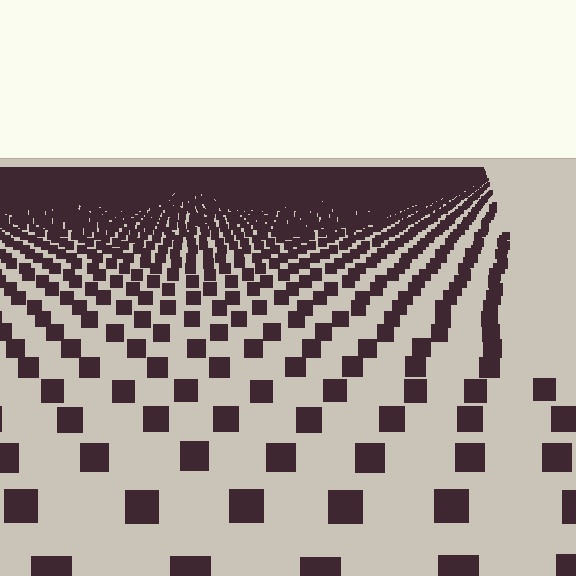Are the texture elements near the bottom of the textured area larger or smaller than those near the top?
Larger. Near the bottom, elements are closer to the viewer and appear at a bigger on-screen size.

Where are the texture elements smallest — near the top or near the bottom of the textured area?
Near the top.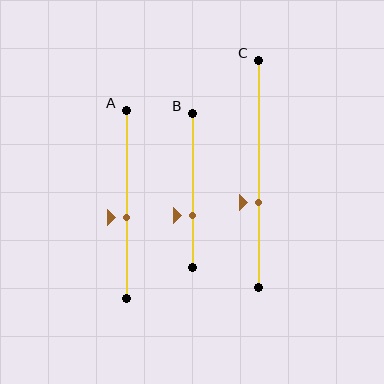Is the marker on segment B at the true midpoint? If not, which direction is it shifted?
No, the marker on segment B is shifted downward by about 16% of the segment length.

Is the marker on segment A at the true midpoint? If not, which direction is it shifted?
No, the marker on segment A is shifted downward by about 7% of the segment length.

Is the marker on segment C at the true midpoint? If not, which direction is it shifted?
No, the marker on segment C is shifted downward by about 12% of the segment length.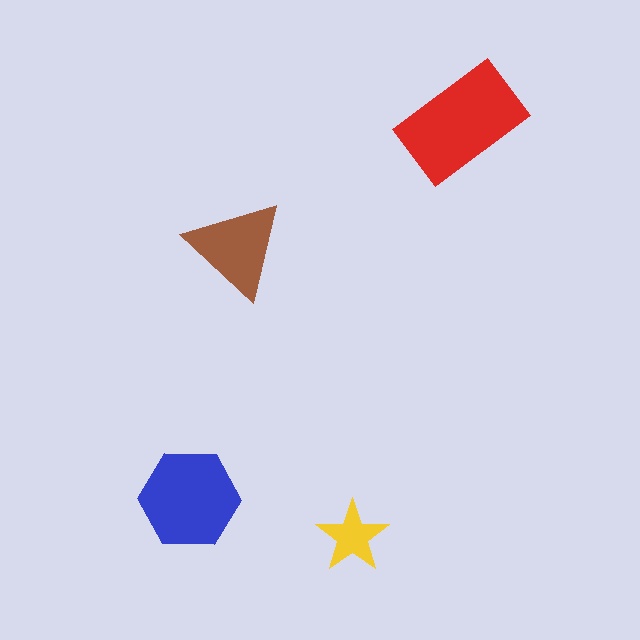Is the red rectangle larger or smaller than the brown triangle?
Larger.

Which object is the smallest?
The yellow star.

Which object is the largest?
The red rectangle.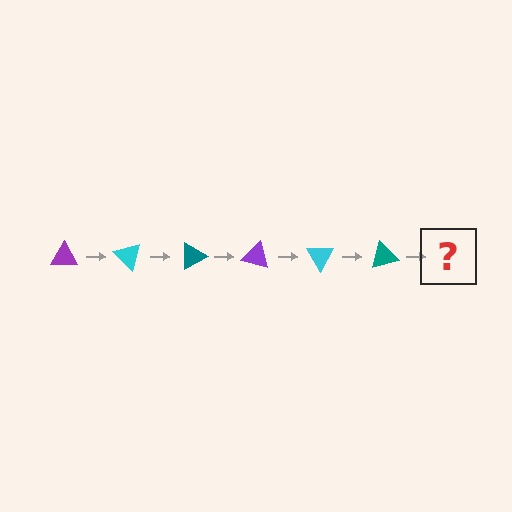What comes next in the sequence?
The next element should be a purple triangle, rotated 270 degrees from the start.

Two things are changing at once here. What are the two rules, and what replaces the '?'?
The two rules are that it rotates 45 degrees each step and the color cycles through purple, cyan, and teal. The '?' should be a purple triangle, rotated 270 degrees from the start.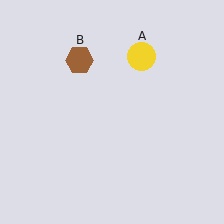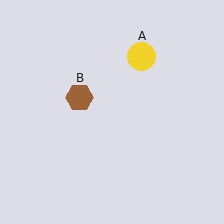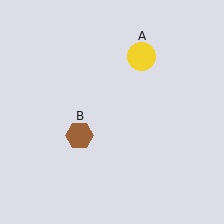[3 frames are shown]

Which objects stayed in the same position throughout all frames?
Yellow circle (object A) remained stationary.